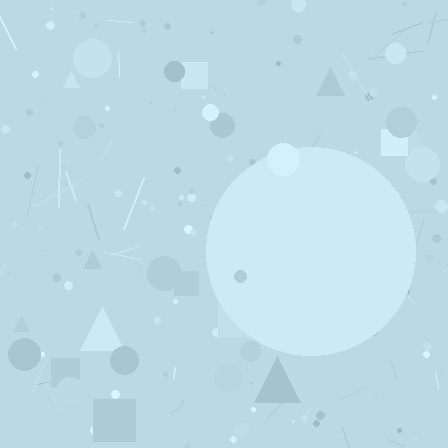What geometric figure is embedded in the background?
A circle is embedded in the background.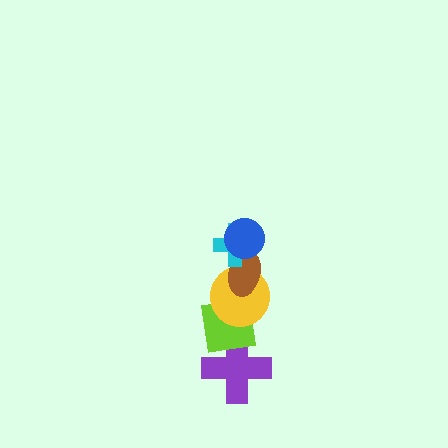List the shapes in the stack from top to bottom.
From top to bottom: the blue circle, the cyan cross, the brown ellipse, the yellow circle, the lime square, the purple cross.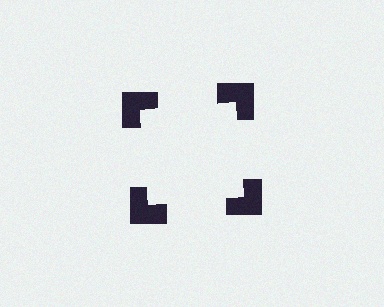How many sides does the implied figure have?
4 sides.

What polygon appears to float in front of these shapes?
An illusory square — its edges are inferred from the aligned wedge cuts in the notched squares, not physically drawn.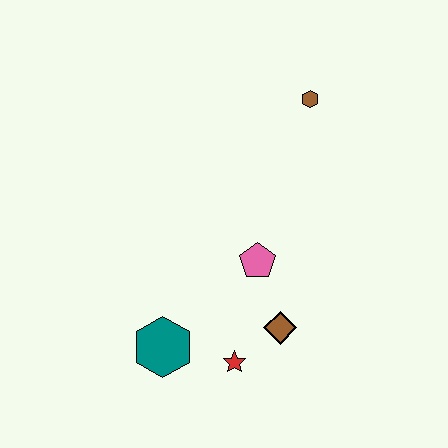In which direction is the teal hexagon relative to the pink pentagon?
The teal hexagon is to the left of the pink pentagon.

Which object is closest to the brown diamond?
The red star is closest to the brown diamond.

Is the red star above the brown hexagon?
No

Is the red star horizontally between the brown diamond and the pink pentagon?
No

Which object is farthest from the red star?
The brown hexagon is farthest from the red star.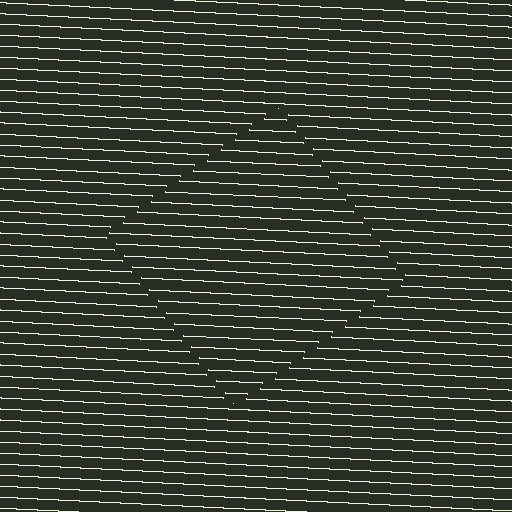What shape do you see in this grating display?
An illusory square. The interior of the shape contains the same grating, shifted by half a period — the contour is defined by the phase discontinuity where line-ends from the inner and outer gratings abut.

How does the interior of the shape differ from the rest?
The interior of the shape contains the same grating, shifted by half a period — the contour is defined by the phase discontinuity where line-ends from the inner and outer gratings abut.